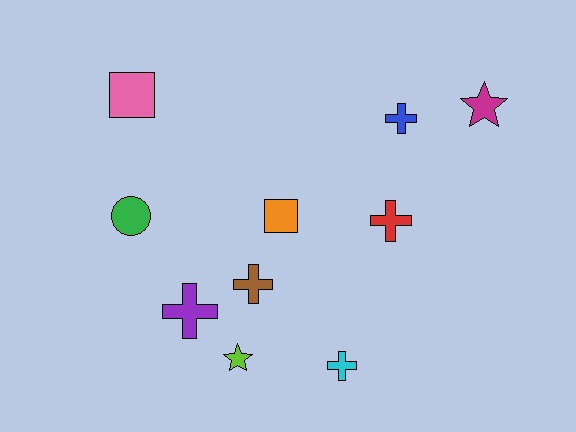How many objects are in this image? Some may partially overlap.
There are 10 objects.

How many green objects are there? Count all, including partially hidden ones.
There is 1 green object.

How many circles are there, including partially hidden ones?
There is 1 circle.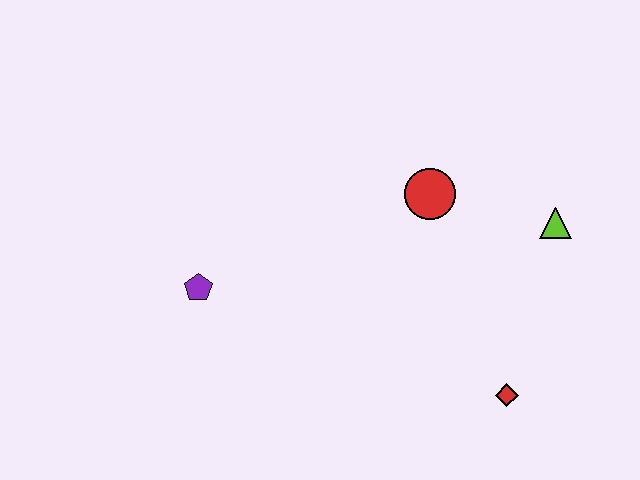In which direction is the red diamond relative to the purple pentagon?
The red diamond is to the right of the purple pentagon.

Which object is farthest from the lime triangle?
The purple pentagon is farthest from the lime triangle.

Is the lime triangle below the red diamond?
No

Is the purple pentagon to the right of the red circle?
No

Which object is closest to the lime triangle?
The red circle is closest to the lime triangle.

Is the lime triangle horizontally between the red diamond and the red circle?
No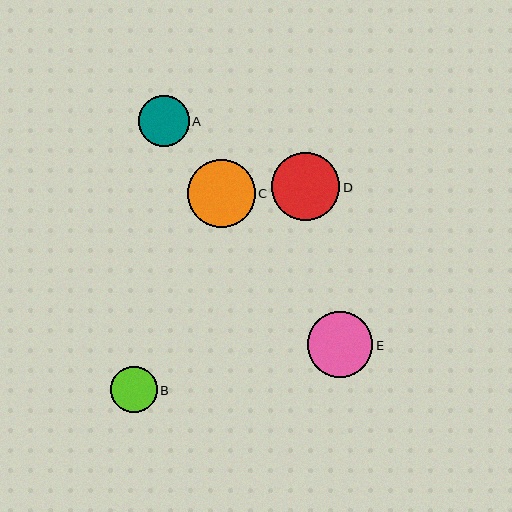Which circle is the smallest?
Circle B is the smallest with a size of approximately 47 pixels.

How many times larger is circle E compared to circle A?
Circle E is approximately 1.3 times the size of circle A.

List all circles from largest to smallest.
From largest to smallest: D, C, E, A, B.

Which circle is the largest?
Circle D is the largest with a size of approximately 68 pixels.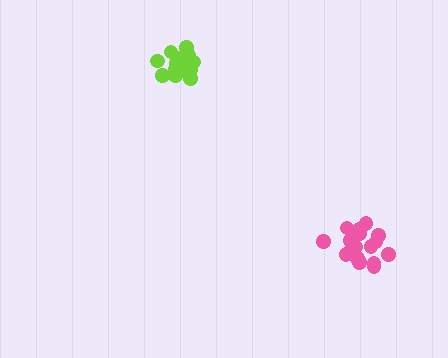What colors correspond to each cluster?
The clusters are colored: lime, pink.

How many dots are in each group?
Group 1: 17 dots, Group 2: 19 dots (36 total).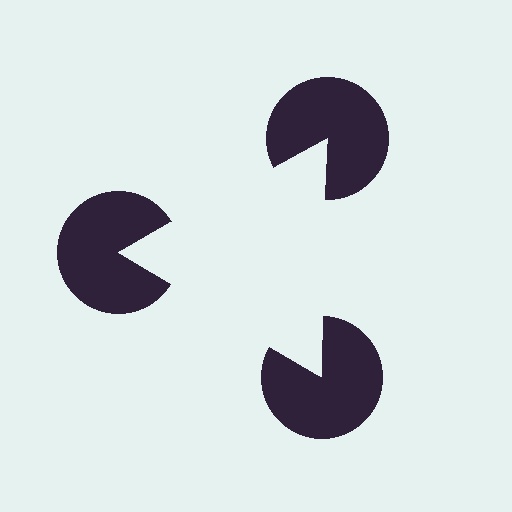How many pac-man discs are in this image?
There are 3 — one at each vertex of the illusory triangle.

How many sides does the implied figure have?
3 sides.